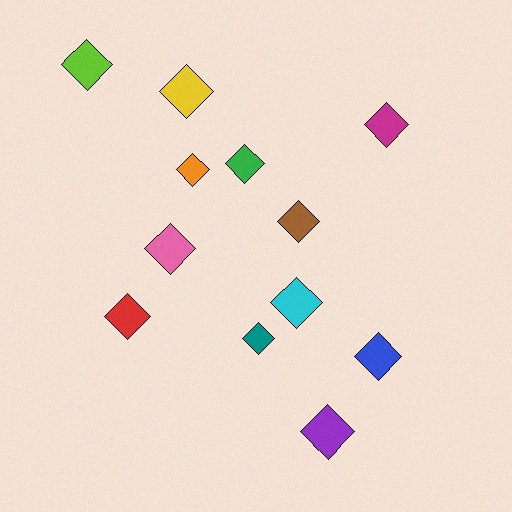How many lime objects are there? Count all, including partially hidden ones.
There is 1 lime object.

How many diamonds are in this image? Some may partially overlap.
There are 12 diamonds.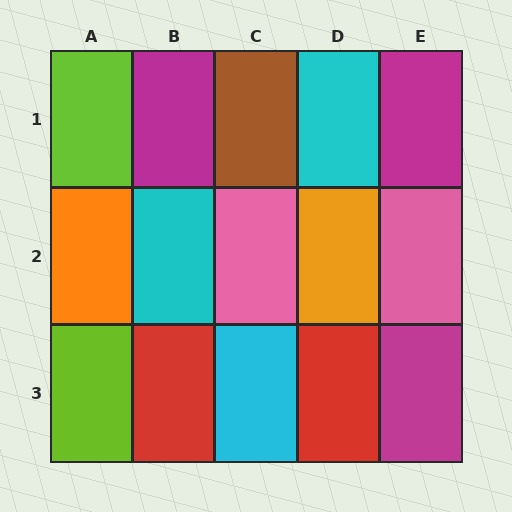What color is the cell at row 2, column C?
Pink.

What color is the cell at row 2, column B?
Cyan.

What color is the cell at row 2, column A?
Orange.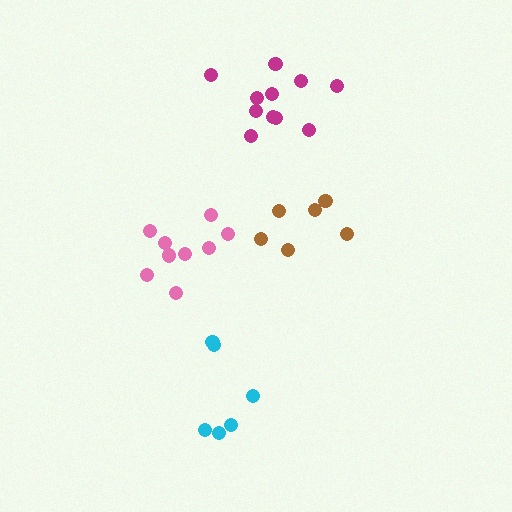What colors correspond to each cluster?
The clusters are colored: brown, pink, cyan, magenta.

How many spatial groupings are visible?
There are 4 spatial groupings.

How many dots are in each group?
Group 1: 6 dots, Group 2: 9 dots, Group 3: 6 dots, Group 4: 11 dots (32 total).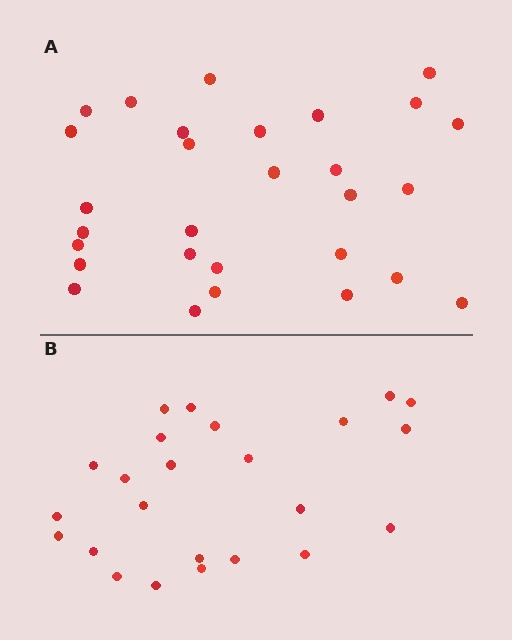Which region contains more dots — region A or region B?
Region A (the top region) has more dots.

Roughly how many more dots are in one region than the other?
Region A has about 5 more dots than region B.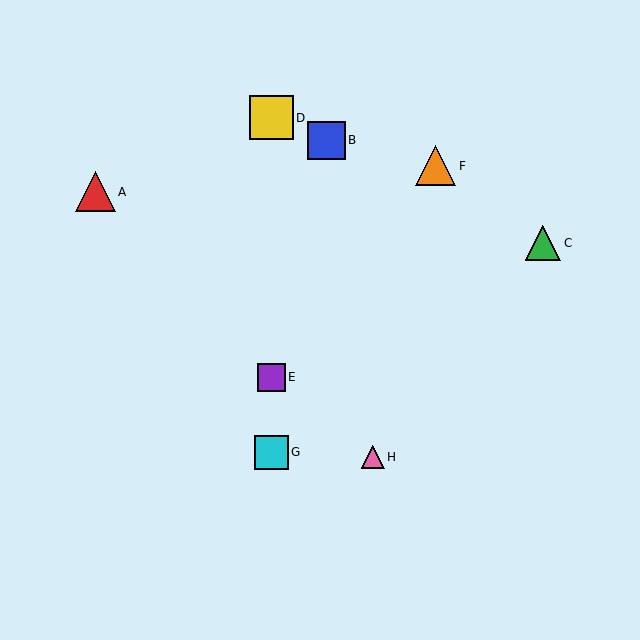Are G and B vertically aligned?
No, G is at x≈271 and B is at x≈326.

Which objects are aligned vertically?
Objects D, E, G are aligned vertically.